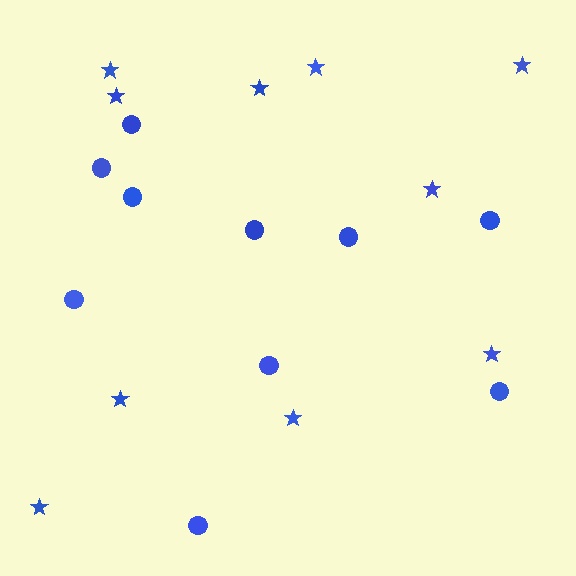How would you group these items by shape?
There are 2 groups: one group of circles (10) and one group of stars (10).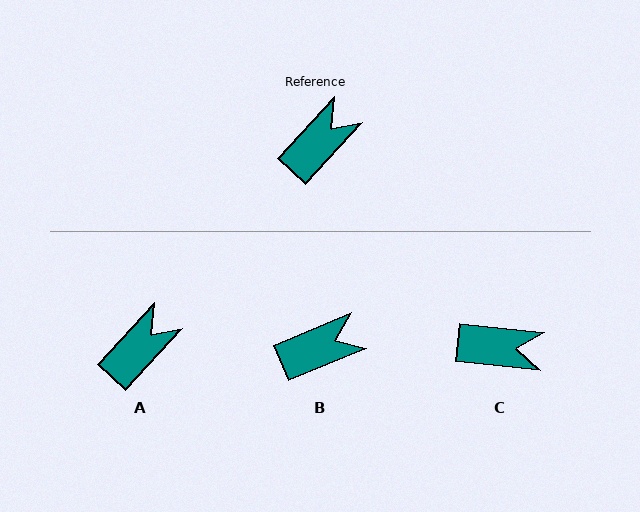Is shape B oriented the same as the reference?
No, it is off by about 25 degrees.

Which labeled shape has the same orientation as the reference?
A.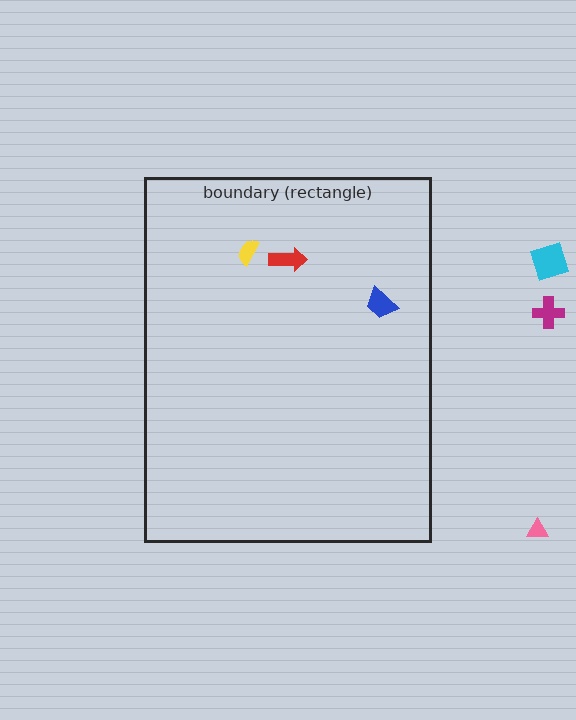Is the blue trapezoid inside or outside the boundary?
Inside.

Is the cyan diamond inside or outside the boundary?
Outside.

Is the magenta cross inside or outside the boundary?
Outside.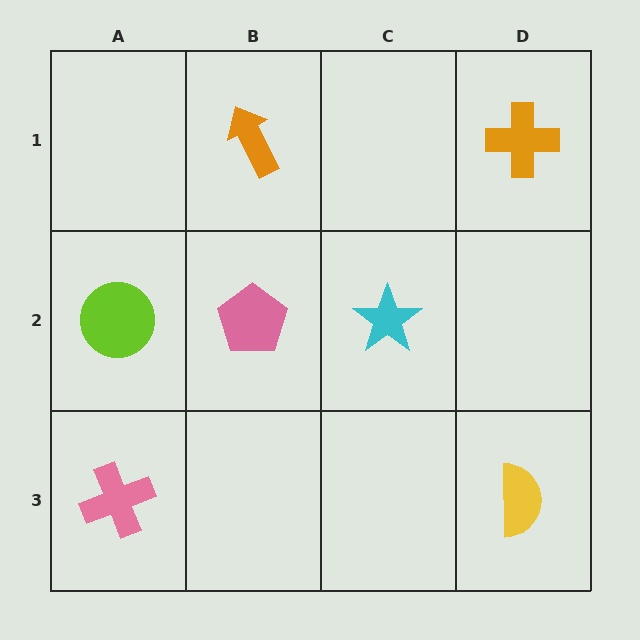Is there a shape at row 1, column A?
No, that cell is empty.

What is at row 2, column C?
A cyan star.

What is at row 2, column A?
A lime circle.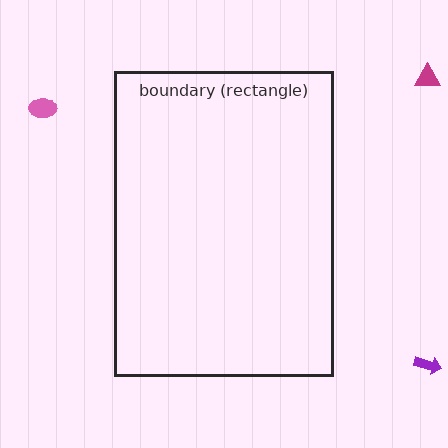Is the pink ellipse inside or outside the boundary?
Outside.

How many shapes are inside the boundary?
0 inside, 3 outside.